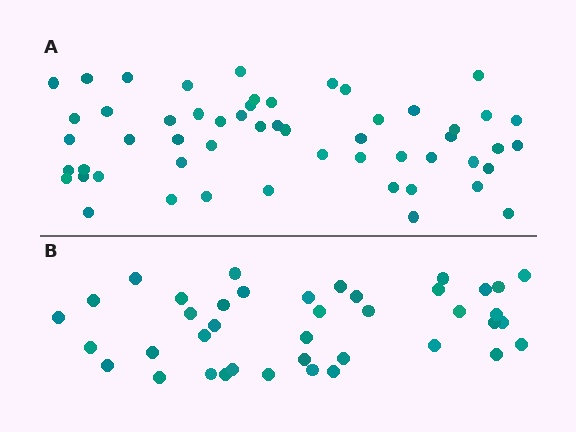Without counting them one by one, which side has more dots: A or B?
Region A (the top region) has more dots.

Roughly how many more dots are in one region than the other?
Region A has approximately 15 more dots than region B.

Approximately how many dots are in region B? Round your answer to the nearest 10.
About 40 dots.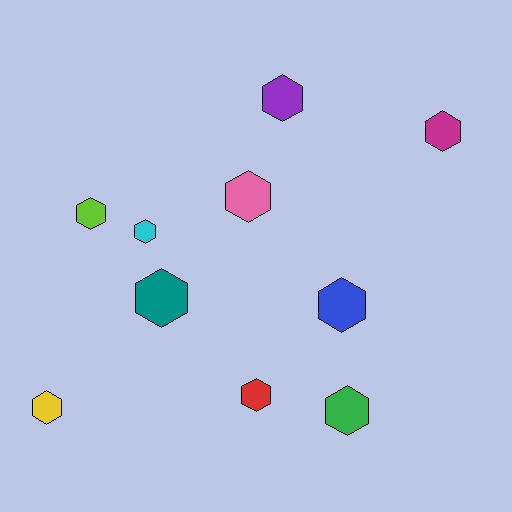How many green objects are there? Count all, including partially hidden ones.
There is 1 green object.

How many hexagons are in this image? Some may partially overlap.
There are 10 hexagons.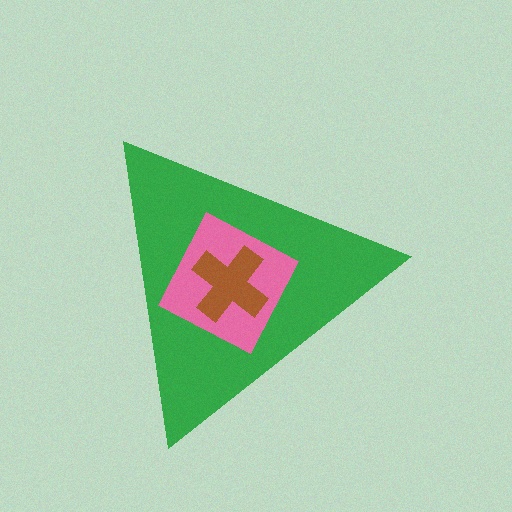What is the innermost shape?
The brown cross.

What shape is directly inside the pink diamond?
The brown cross.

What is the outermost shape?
The green triangle.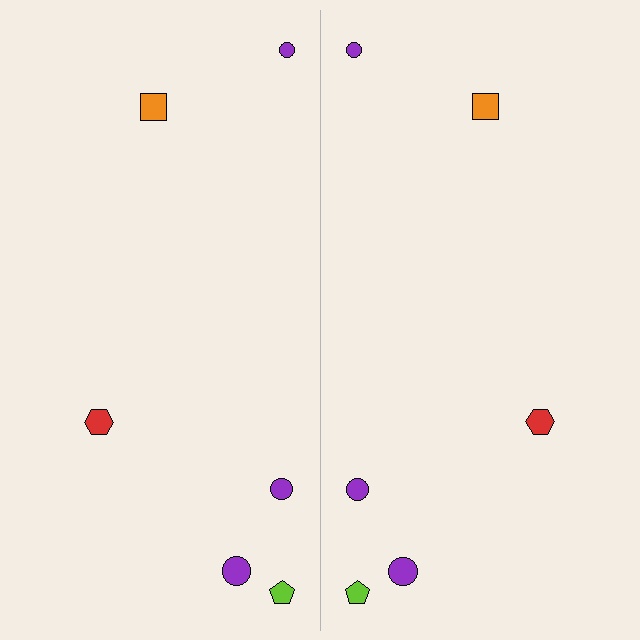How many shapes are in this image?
There are 12 shapes in this image.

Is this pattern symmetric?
Yes, this pattern has bilateral (reflection) symmetry.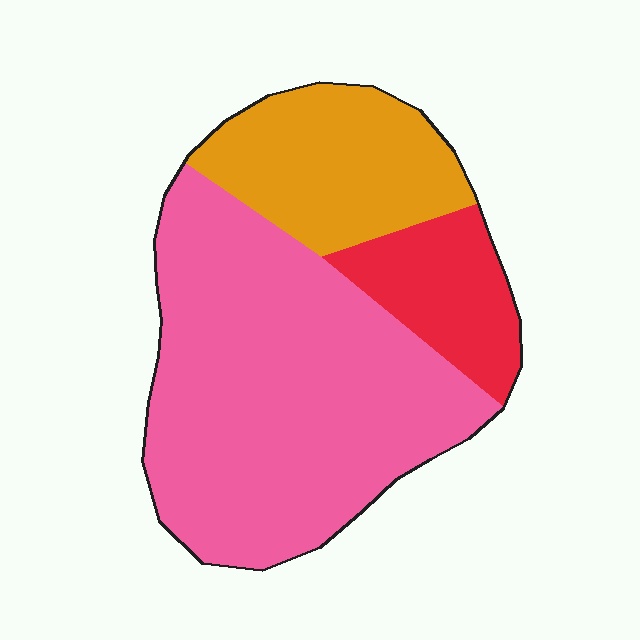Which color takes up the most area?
Pink, at roughly 60%.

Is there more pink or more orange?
Pink.